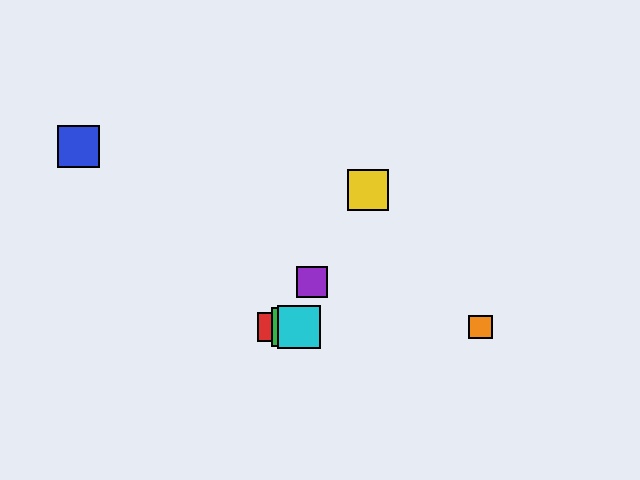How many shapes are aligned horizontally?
4 shapes (the red square, the green square, the orange square, the cyan square) are aligned horizontally.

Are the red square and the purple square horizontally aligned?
No, the red square is at y≈327 and the purple square is at y≈282.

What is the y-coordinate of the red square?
The red square is at y≈327.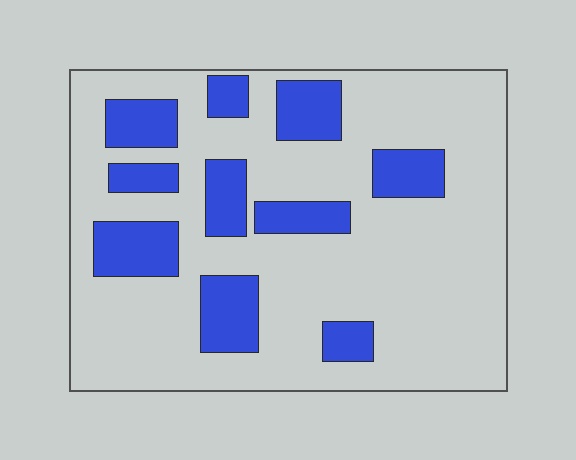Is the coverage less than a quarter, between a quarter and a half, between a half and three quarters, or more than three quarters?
Less than a quarter.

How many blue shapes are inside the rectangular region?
10.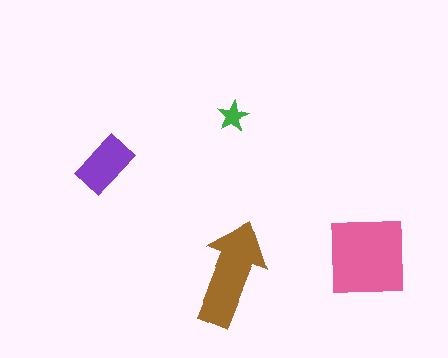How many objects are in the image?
There are 4 objects in the image.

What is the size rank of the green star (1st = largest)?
4th.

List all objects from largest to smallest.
The pink square, the brown arrow, the purple rectangle, the green star.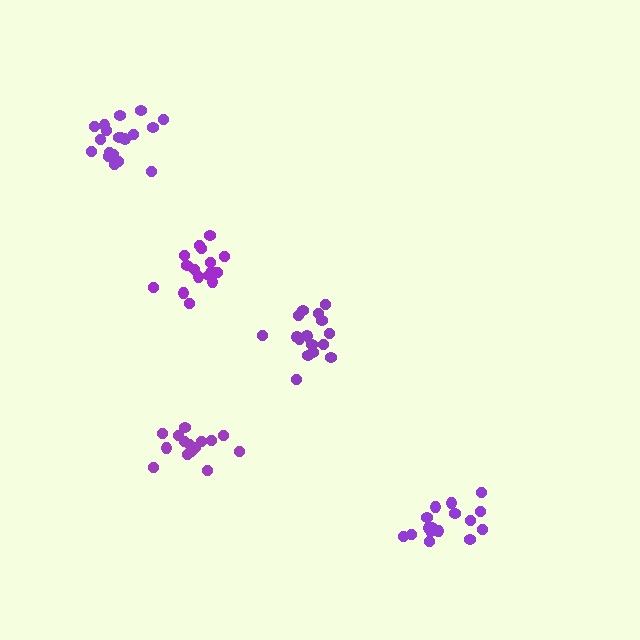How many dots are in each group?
Group 1: 16 dots, Group 2: 20 dots, Group 3: 16 dots, Group 4: 15 dots, Group 5: 16 dots (83 total).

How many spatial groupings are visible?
There are 5 spatial groupings.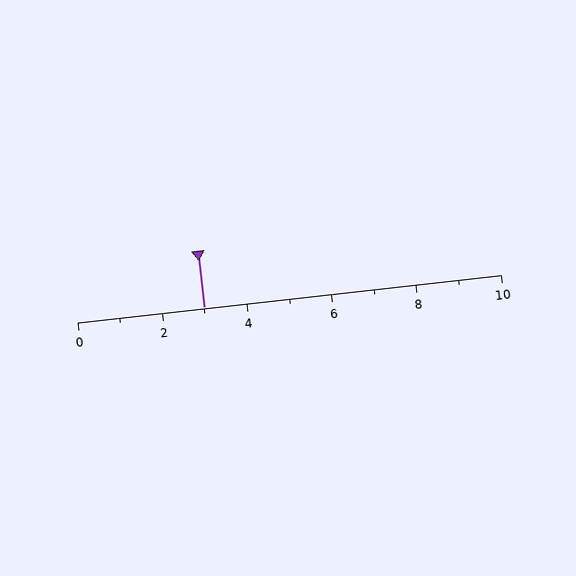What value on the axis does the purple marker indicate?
The marker indicates approximately 3.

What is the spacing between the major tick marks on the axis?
The major ticks are spaced 2 apart.